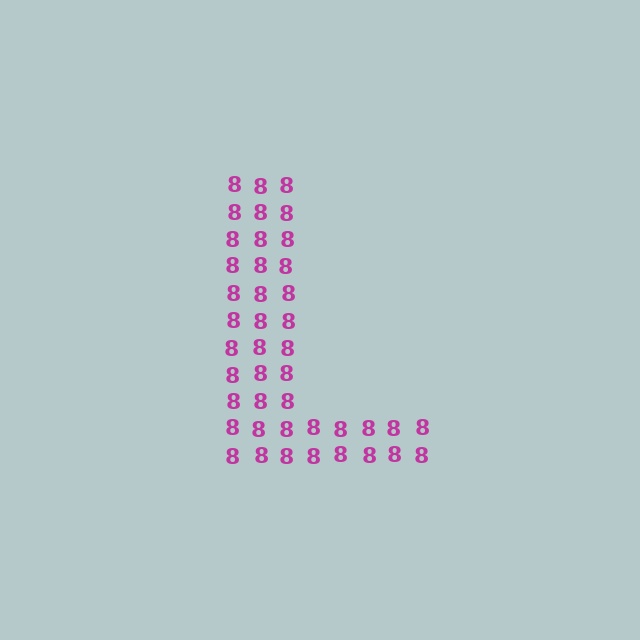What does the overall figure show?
The overall figure shows the letter L.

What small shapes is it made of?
It is made of small digit 8's.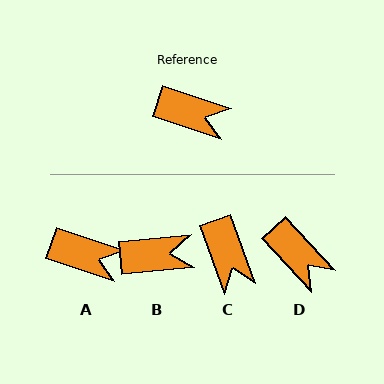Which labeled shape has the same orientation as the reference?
A.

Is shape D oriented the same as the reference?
No, it is off by about 29 degrees.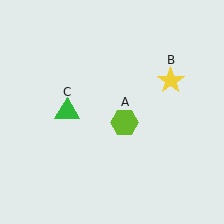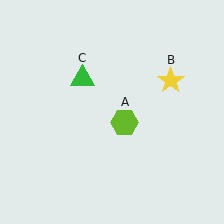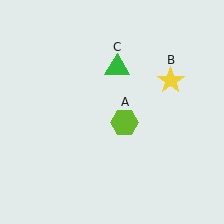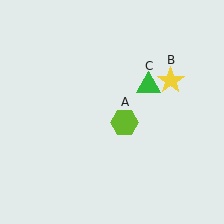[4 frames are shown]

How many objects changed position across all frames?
1 object changed position: green triangle (object C).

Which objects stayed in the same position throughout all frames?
Lime hexagon (object A) and yellow star (object B) remained stationary.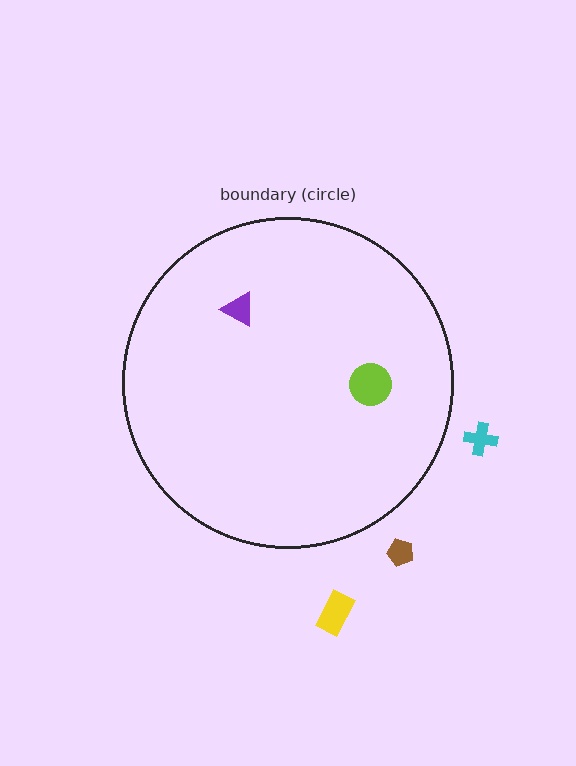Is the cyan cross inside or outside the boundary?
Outside.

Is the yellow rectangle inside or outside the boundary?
Outside.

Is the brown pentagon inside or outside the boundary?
Outside.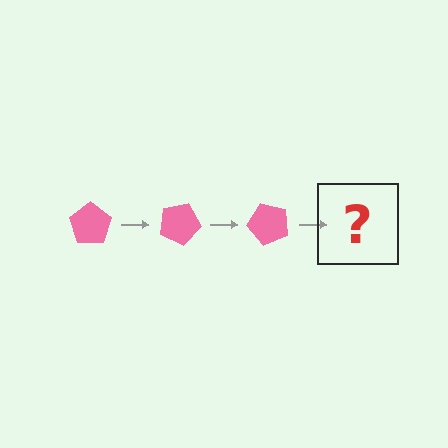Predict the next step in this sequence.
The next step is a pink pentagon rotated 75 degrees.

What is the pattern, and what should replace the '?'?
The pattern is that the pentagon rotates 25 degrees each step. The '?' should be a pink pentagon rotated 75 degrees.